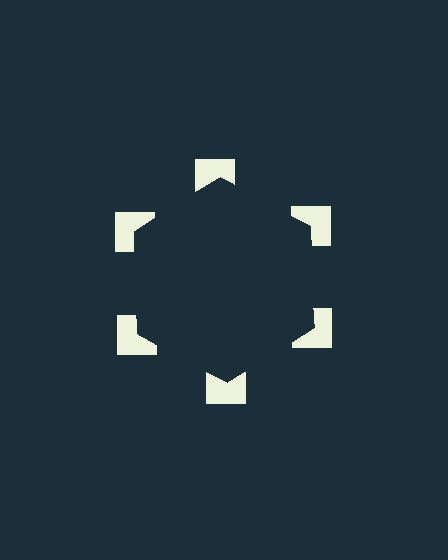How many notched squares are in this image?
There are 6 — one at each vertex of the illusory hexagon.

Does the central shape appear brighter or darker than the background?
It typically appears slightly darker than the background, even though no actual brightness change is drawn.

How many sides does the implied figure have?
6 sides.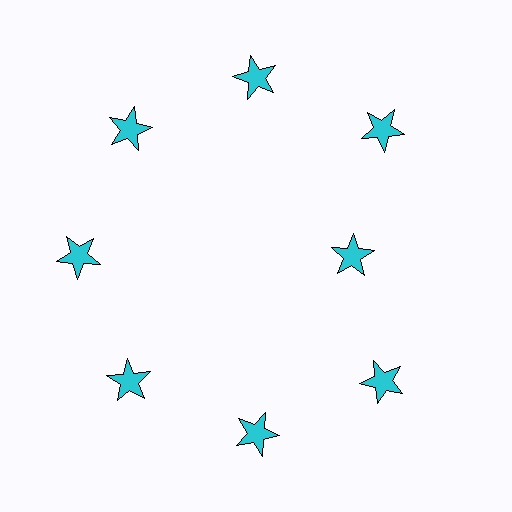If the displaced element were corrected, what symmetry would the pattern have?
It would have 8-fold rotational symmetry — the pattern would map onto itself every 45 degrees.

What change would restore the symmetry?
The symmetry would be restored by moving it outward, back onto the ring so that all 8 stars sit at equal angles and equal distance from the center.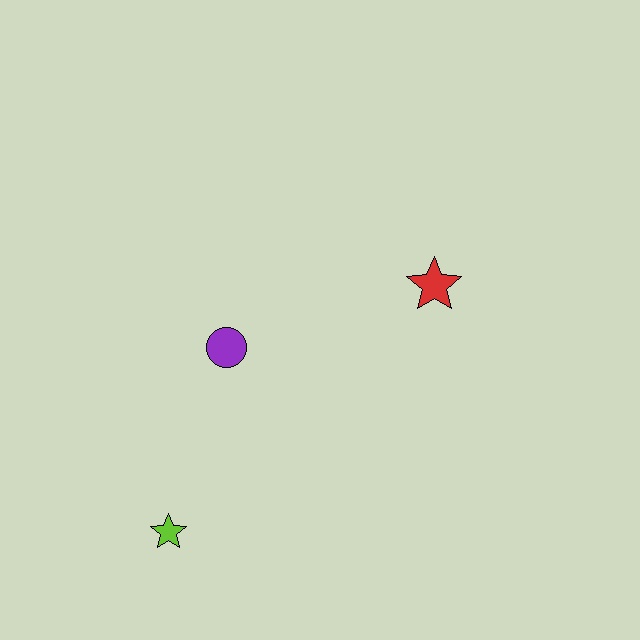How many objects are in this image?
There are 3 objects.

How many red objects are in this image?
There is 1 red object.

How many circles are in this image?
There is 1 circle.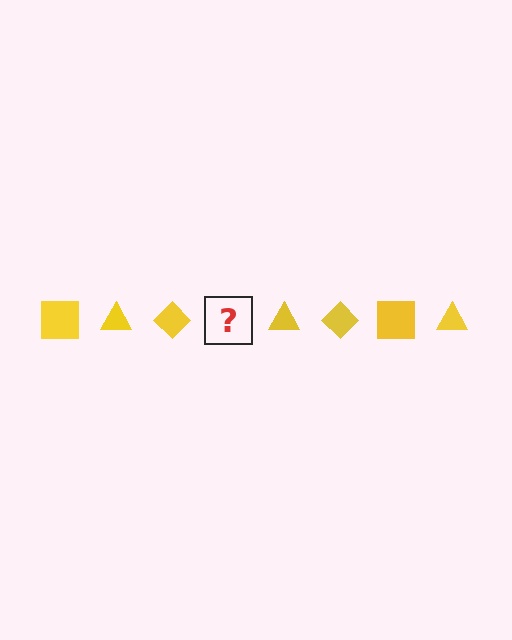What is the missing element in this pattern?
The missing element is a yellow square.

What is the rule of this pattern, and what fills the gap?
The rule is that the pattern cycles through square, triangle, diamond shapes in yellow. The gap should be filled with a yellow square.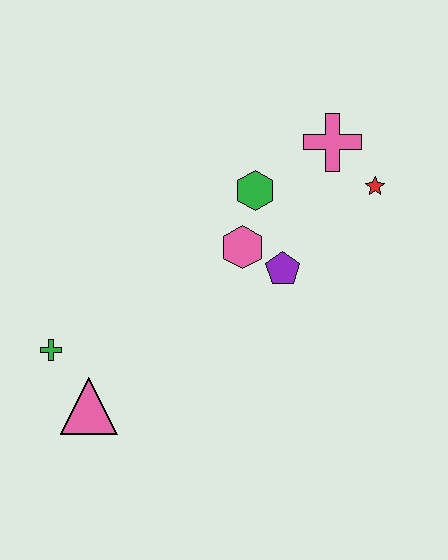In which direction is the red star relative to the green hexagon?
The red star is to the right of the green hexagon.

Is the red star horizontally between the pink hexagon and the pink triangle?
No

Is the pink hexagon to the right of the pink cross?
No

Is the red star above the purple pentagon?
Yes